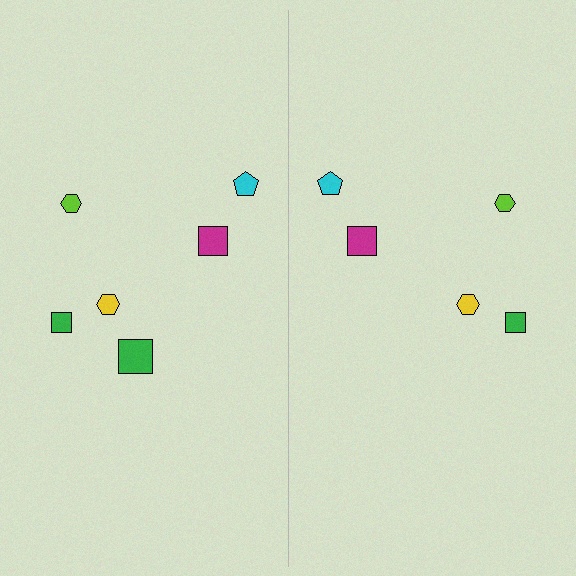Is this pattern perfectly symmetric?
No, the pattern is not perfectly symmetric. A green square is missing from the right side.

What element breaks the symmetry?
A green square is missing from the right side.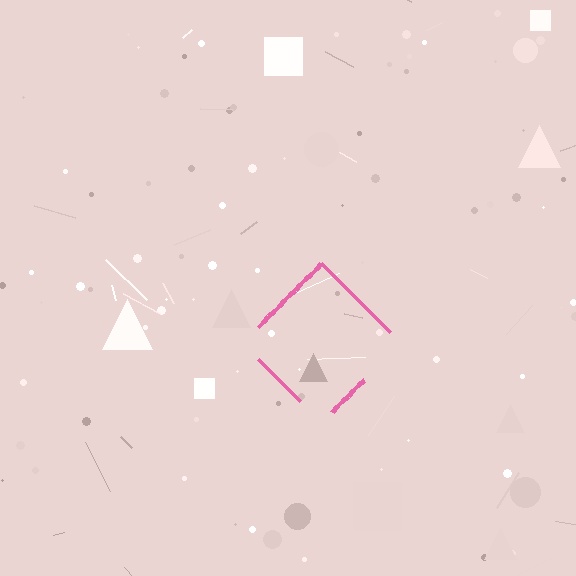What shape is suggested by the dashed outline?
The dashed outline suggests a diamond.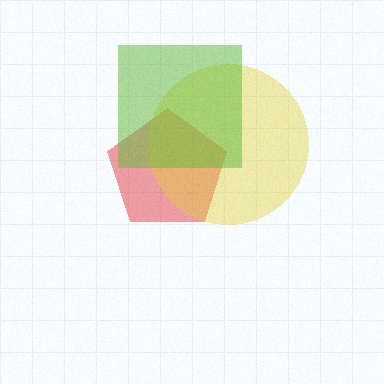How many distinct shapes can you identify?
There are 3 distinct shapes: a red pentagon, a yellow circle, a lime square.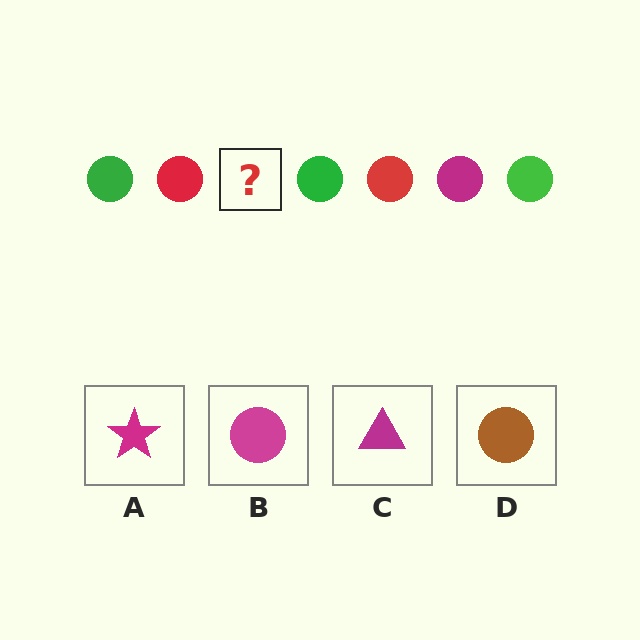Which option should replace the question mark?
Option B.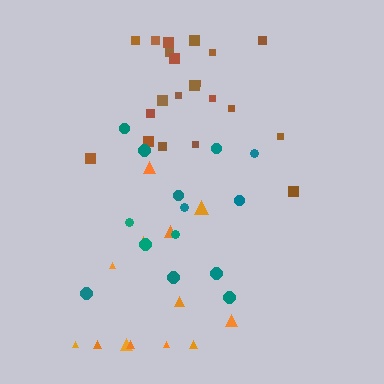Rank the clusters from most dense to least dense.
brown, teal, orange.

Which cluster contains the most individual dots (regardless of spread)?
Brown (21).